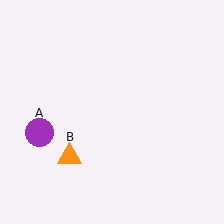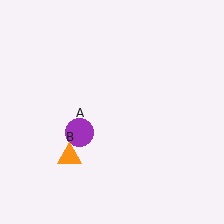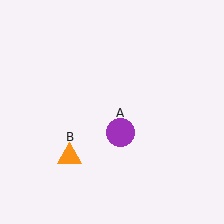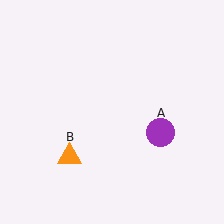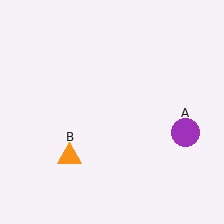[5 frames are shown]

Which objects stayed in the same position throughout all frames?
Orange triangle (object B) remained stationary.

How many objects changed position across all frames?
1 object changed position: purple circle (object A).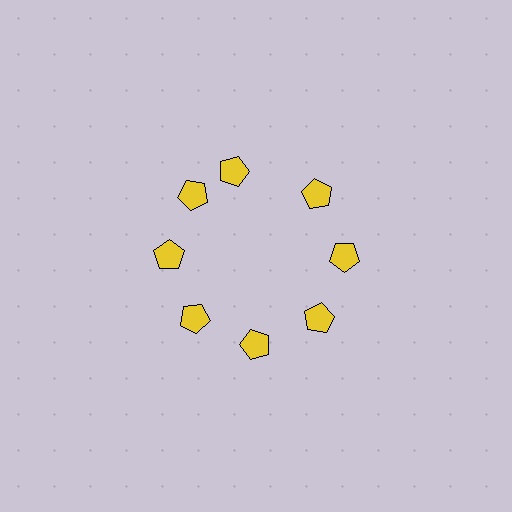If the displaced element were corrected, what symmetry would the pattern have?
It would have 8-fold rotational symmetry — the pattern would map onto itself every 45 degrees.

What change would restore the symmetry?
The symmetry would be restored by rotating it back into even spacing with its neighbors so that all 8 pentagons sit at equal angles and equal distance from the center.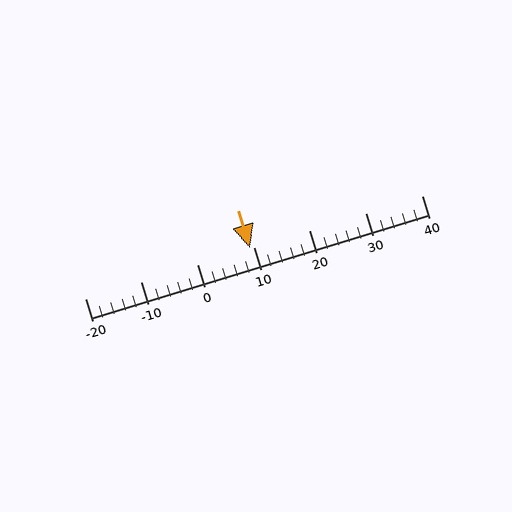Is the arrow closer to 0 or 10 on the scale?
The arrow is closer to 10.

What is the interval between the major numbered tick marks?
The major tick marks are spaced 10 units apart.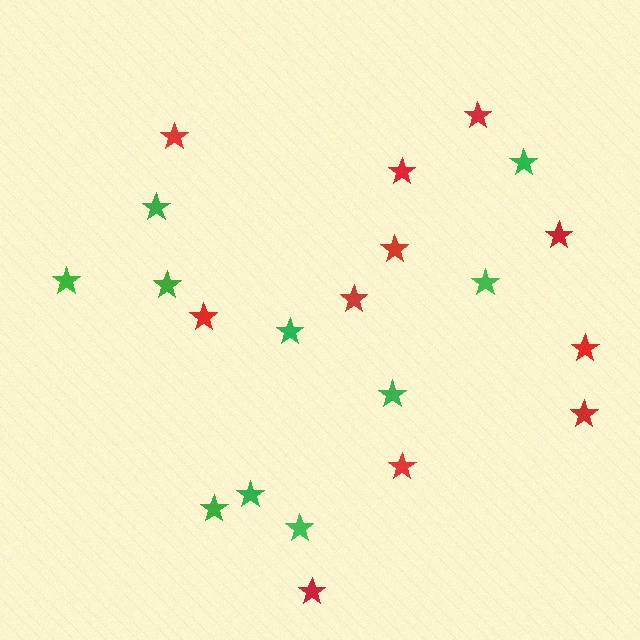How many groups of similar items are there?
There are 2 groups: one group of red stars (11) and one group of green stars (10).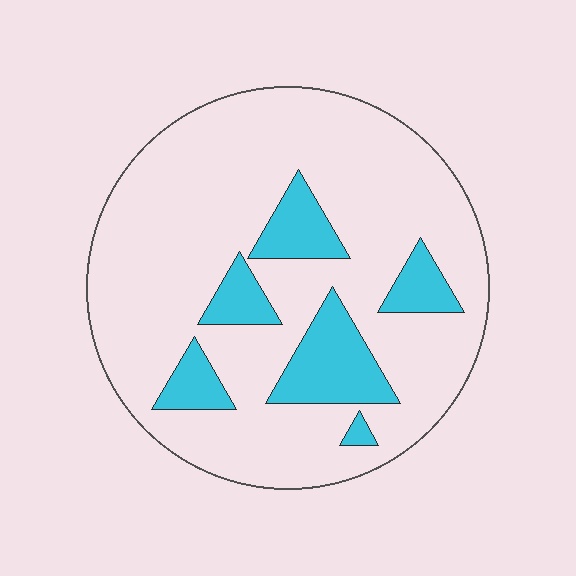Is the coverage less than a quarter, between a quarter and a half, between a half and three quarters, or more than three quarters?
Less than a quarter.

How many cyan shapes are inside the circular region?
6.